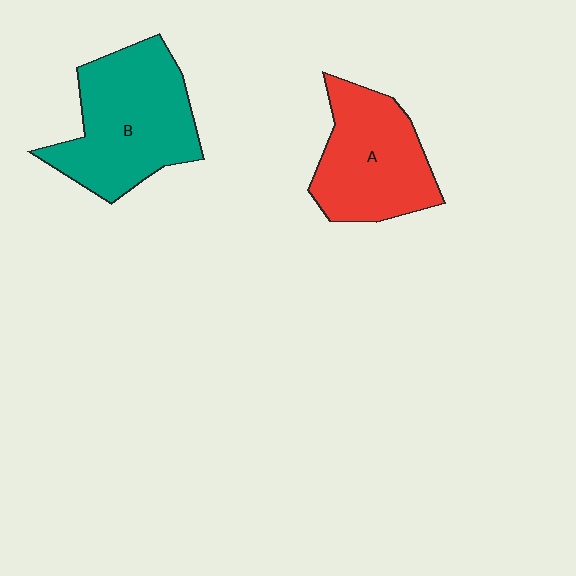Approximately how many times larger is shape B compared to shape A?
Approximately 1.2 times.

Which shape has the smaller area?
Shape A (red).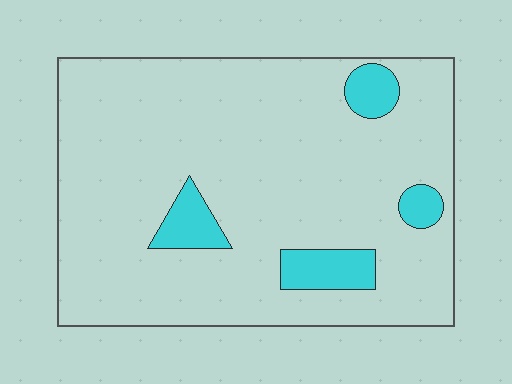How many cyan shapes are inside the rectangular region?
4.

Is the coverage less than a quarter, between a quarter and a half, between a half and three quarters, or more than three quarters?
Less than a quarter.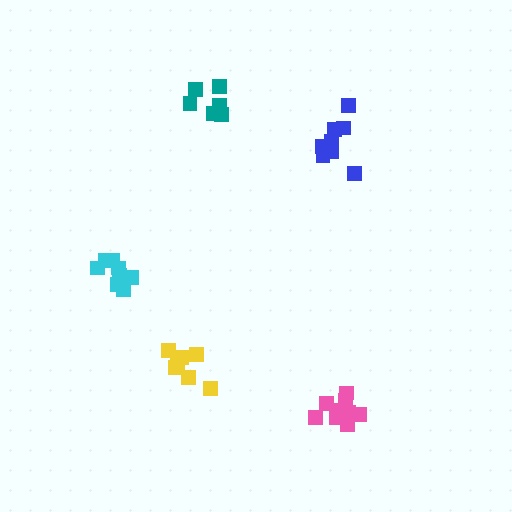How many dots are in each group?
Group 1: 9 dots, Group 2: 9 dots, Group 3: 7 dots, Group 4: 9 dots, Group 5: 6 dots (40 total).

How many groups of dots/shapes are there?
There are 5 groups.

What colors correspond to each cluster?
The clusters are colored: blue, pink, yellow, cyan, teal.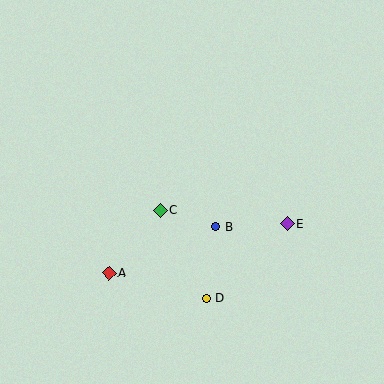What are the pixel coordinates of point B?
Point B is at (216, 227).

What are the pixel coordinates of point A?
Point A is at (109, 273).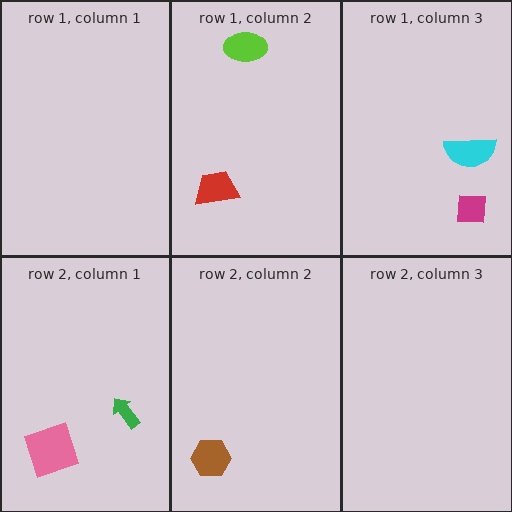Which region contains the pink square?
The row 2, column 1 region.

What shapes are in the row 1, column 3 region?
The cyan semicircle, the magenta square.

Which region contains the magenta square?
The row 1, column 3 region.